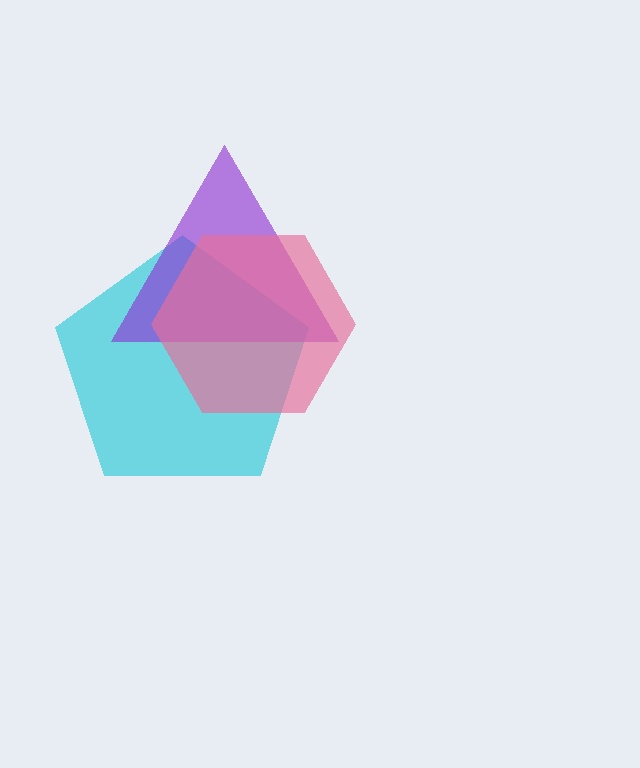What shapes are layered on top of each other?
The layered shapes are: a cyan pentagon, a purple triangle, a pink hexagon.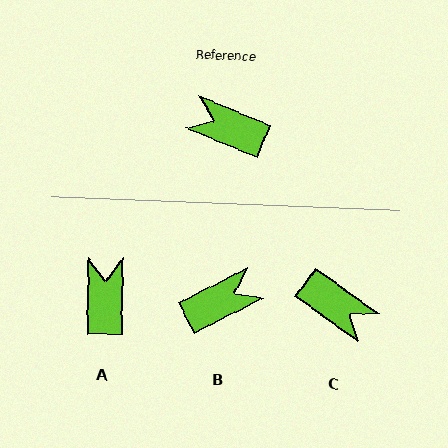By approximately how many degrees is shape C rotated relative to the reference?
Approximately 167 degrees counter-clockwise.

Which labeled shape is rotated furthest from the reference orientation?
C, about 167 degrees away.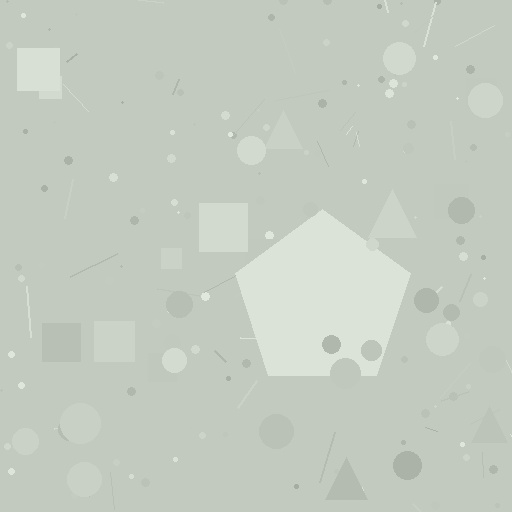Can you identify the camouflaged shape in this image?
The camouflaged shape is a pentagon.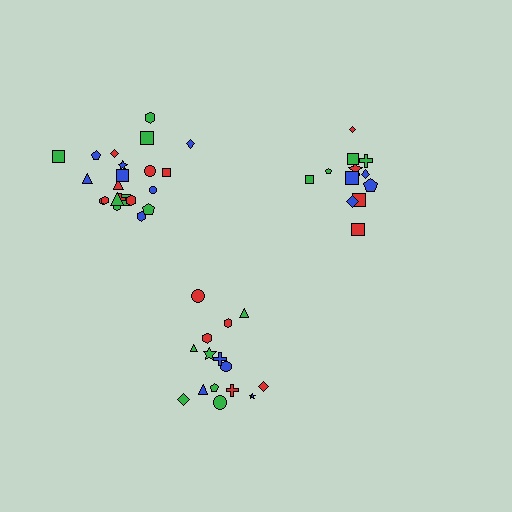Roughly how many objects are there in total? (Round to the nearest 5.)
Roughly 50 objects in total.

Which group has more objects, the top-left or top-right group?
The top-left group.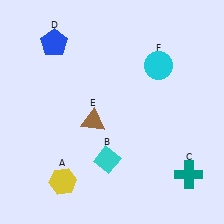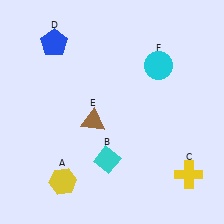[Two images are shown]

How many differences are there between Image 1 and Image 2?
There is 1 difference between the two images.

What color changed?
The cross (C) changed from teal in Image 1 to yellow in Image 2.